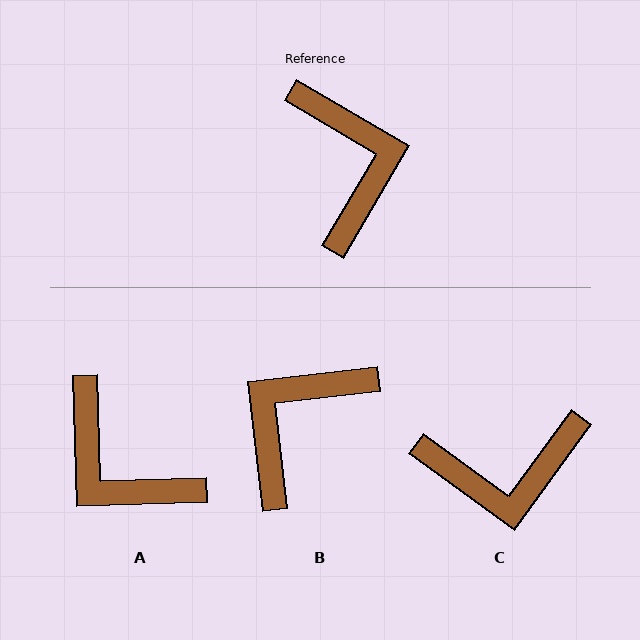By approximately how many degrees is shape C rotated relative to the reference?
Approximately 96 degrees clockwise.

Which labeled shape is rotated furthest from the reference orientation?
A, about 148 degrees away.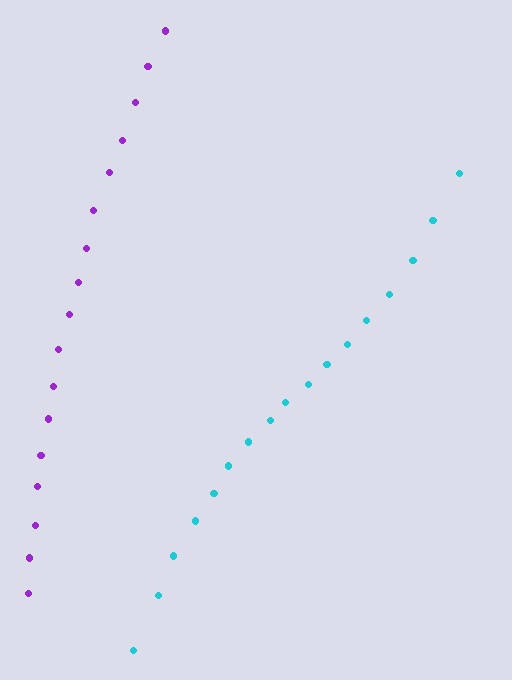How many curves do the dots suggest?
There are 2 distinct paths.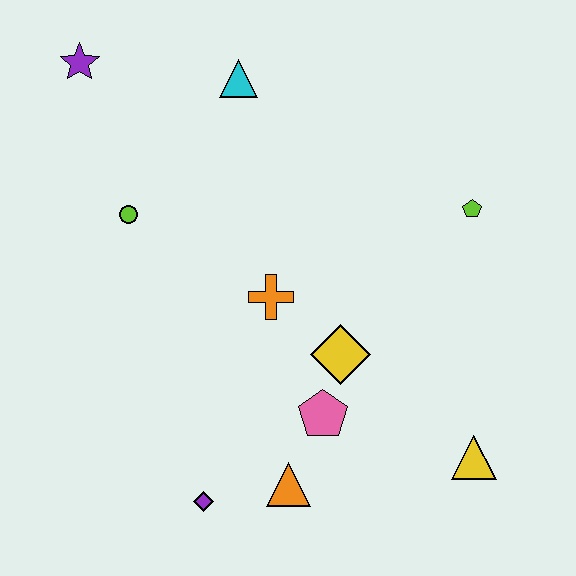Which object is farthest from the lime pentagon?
The purple star is farthest from the lime pentagon.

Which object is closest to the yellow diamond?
The pink pentagon is closest to the yellow diamond.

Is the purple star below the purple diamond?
No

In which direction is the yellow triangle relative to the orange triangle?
The yellow triangle is to the right of the orange triangle.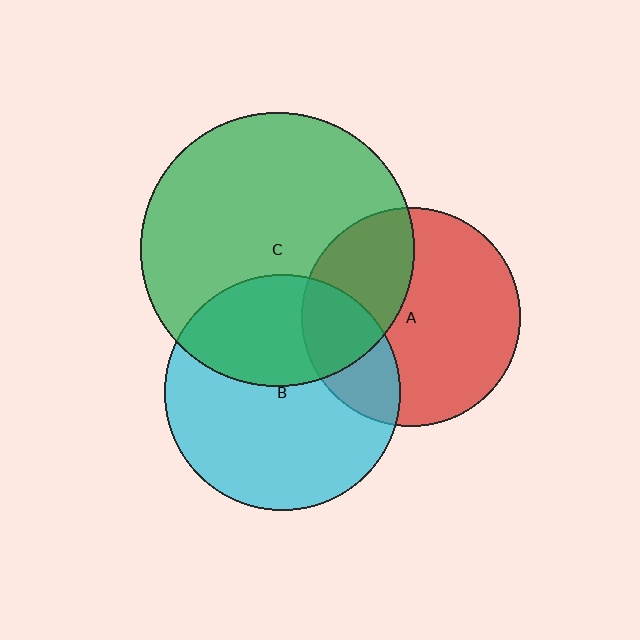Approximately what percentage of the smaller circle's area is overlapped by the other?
Approximately 25%.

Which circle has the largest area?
Circle C (green).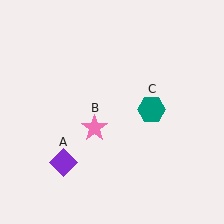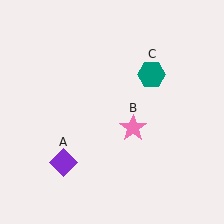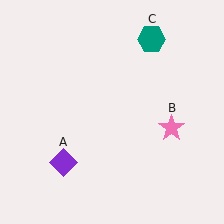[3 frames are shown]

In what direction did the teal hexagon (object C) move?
The teal hexagon (object C) moved up.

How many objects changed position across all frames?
2 objects changed position: pink star (object B), teal hexagon (object C).